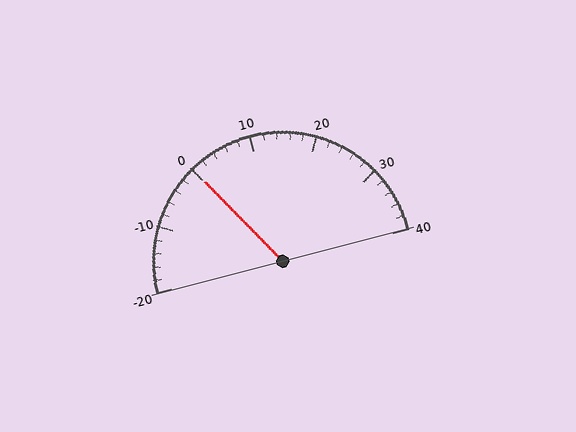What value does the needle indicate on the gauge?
The needle indicates approximately 0.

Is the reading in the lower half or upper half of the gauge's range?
The reading is in the lower half of the range (-20 to 40).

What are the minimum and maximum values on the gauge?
The gauge ranges from -20 to 40.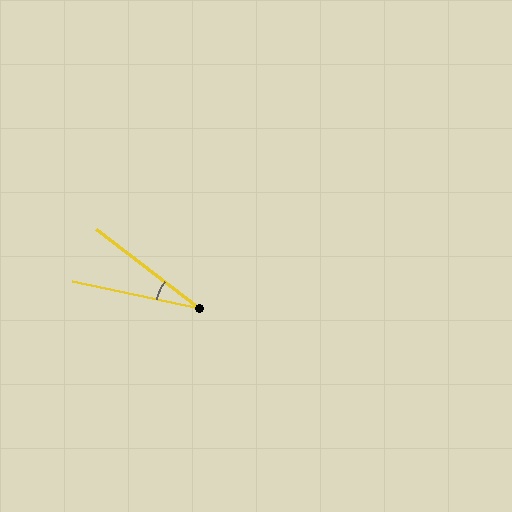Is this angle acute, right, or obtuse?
It is acute.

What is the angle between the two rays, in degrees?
Approximately 26 degrees.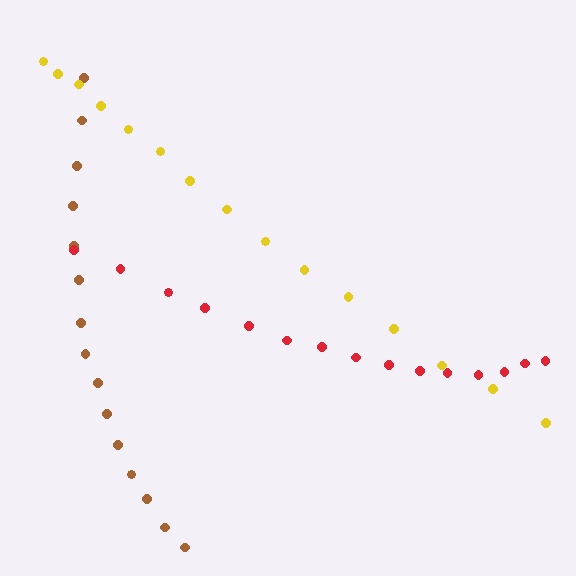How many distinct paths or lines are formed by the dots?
There are 3 distinct paths.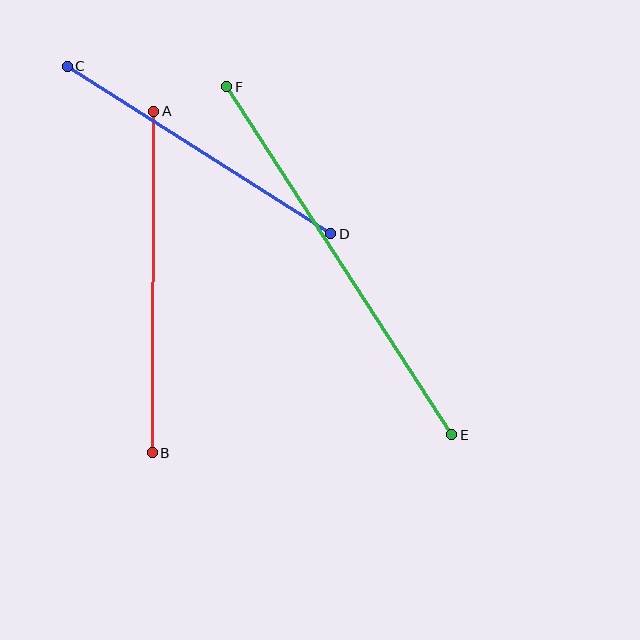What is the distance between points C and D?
The distance is approximately 312 pixels.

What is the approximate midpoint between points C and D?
The midpoint is at approximately (199, 150) pixels.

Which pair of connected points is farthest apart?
Points E and F are farthest apart.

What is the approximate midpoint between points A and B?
The midpoint is at approximately (153, 282) pixels.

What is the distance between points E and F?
The distance is approximately 414 pixels.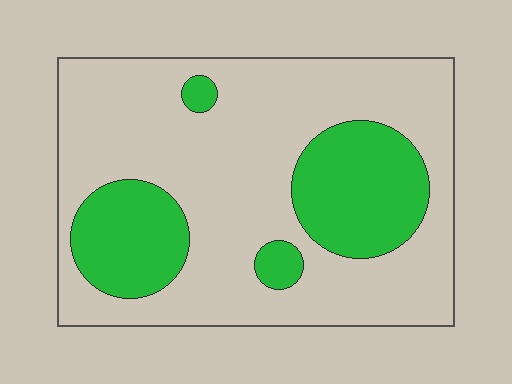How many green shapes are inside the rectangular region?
4.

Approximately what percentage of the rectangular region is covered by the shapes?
Approximately 25%.